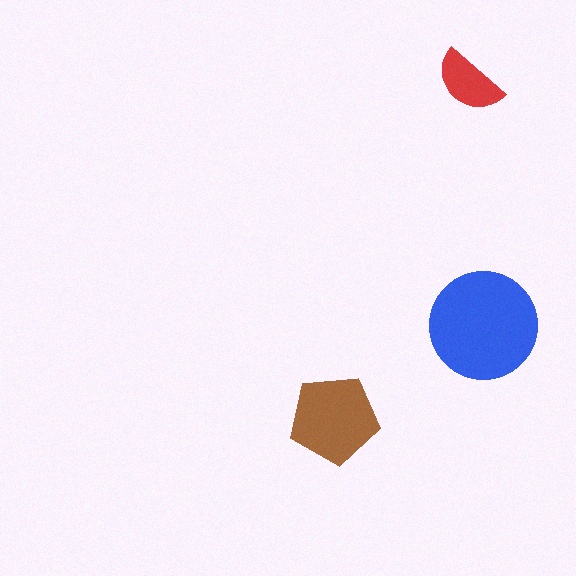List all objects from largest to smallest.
The blue circle, the brown pentagon, the red semicircle.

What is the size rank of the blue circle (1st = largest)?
1st.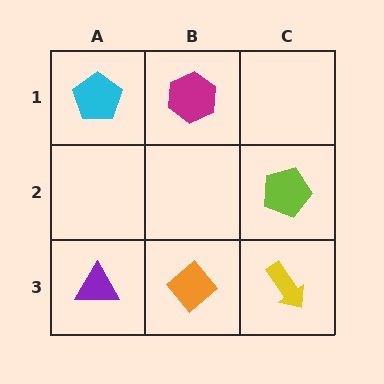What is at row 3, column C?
A yellow arrow.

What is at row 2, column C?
A lime pentagon.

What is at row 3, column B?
An orange diamond.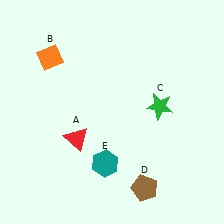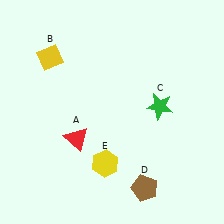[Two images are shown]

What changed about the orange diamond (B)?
In Image 1, B is orange. In Image 2, it changed to yellow.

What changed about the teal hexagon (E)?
In Image 1, E is teal. In Image 2, it changed to yellow.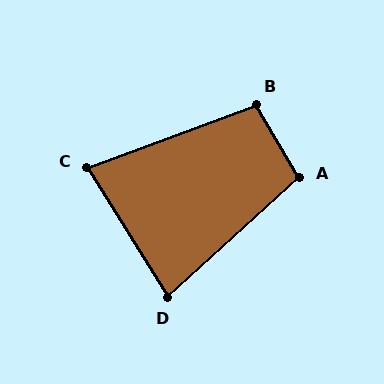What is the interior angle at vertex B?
Approximately 101 degrees (obtuse).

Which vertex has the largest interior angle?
A, at approximately 102 degrees.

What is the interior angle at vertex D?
Approximately 79 degrees (acute).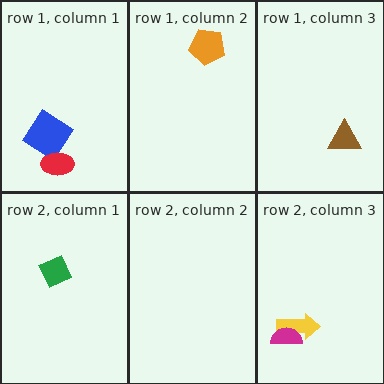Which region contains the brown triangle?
The row 1, column 3 region.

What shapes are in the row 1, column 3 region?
The brown triangle.